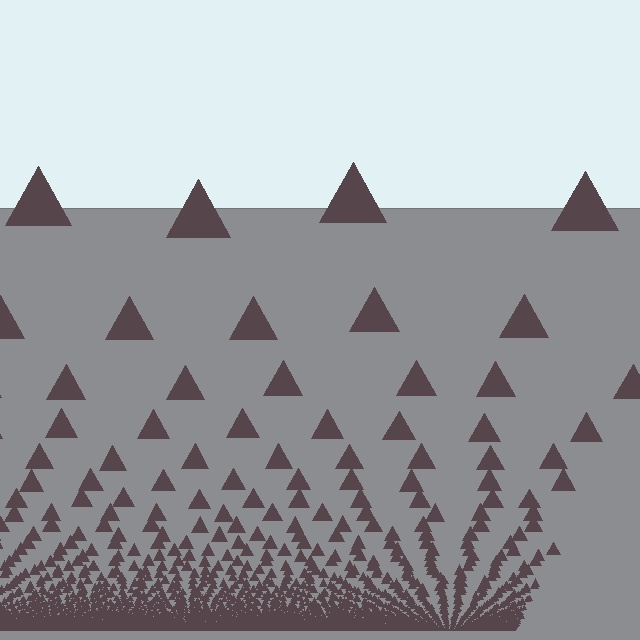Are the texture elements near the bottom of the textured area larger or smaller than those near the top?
Smaller. The gradient is inverted — elements near the bottom are smaller and denser.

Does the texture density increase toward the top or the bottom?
Density increases toward the bottom.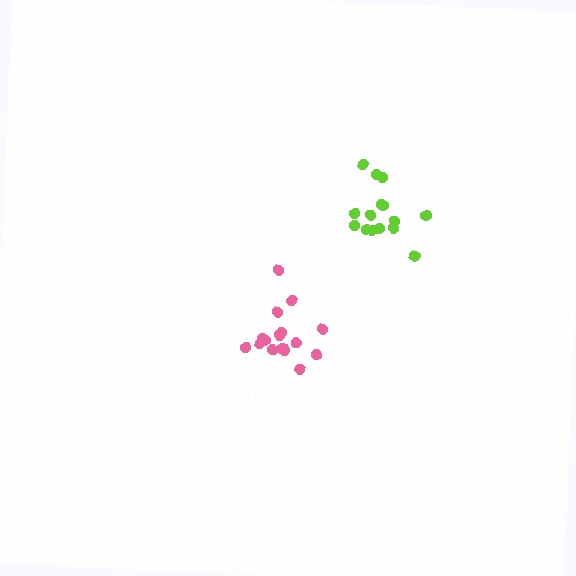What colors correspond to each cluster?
The clusters are colored: pink, lime.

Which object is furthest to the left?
The pink cluster is leftmost.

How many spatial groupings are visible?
There are 2 spatial groupings.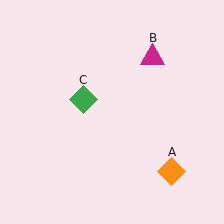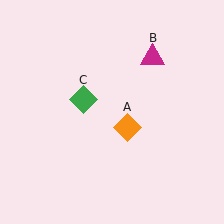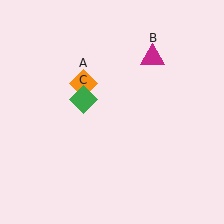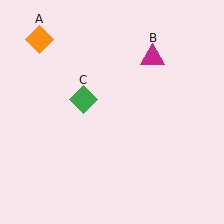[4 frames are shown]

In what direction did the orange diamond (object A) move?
The orange diamond (object A) moved up and to the left.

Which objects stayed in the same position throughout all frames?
Magenta triangle (object B) and green diamond (object C) remained stationary.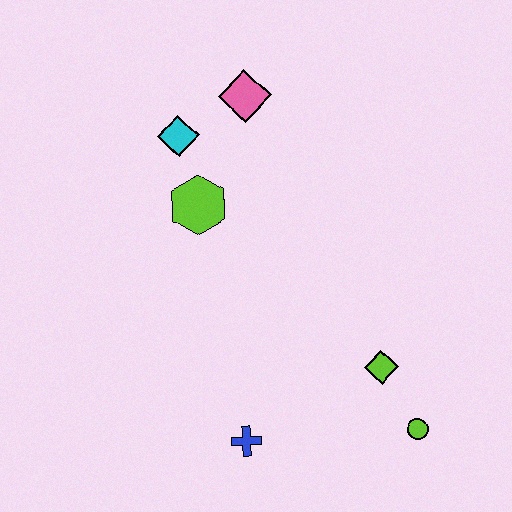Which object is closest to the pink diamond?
The cyan diamond is closest to the pink diamond.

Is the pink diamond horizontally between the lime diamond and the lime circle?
No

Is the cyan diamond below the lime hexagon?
No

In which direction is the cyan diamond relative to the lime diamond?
The cyan diamond is above the lime diamond.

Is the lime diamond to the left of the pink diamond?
No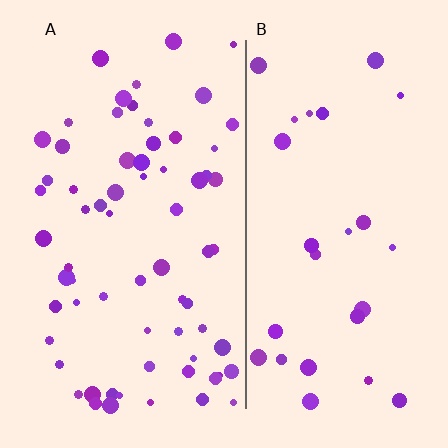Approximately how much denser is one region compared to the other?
Approximately 2.5× — region A over region B.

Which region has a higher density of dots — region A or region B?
A (the left).